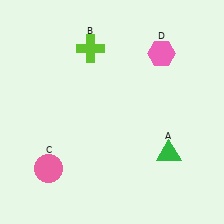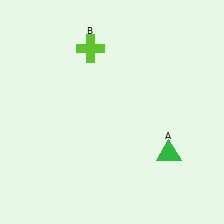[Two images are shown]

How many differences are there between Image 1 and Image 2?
There are 2 differences between the two images.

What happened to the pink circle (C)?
The pink circle (C) was removed in Image 2. It was in the bottom-left area of Image 1.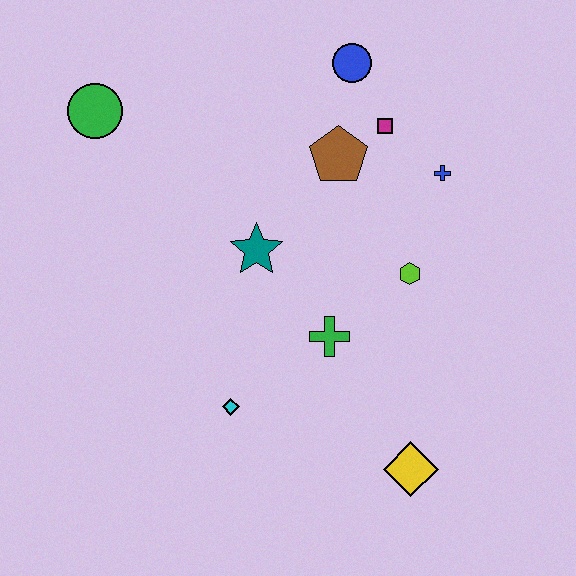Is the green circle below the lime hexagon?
No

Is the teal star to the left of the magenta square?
Yes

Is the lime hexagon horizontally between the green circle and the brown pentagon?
No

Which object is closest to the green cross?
The lime hexagon is closest to the green cross.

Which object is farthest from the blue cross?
The green circle is farthest from the blue cross.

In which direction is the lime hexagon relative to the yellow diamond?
The lime hexagon is above the yellow diamond.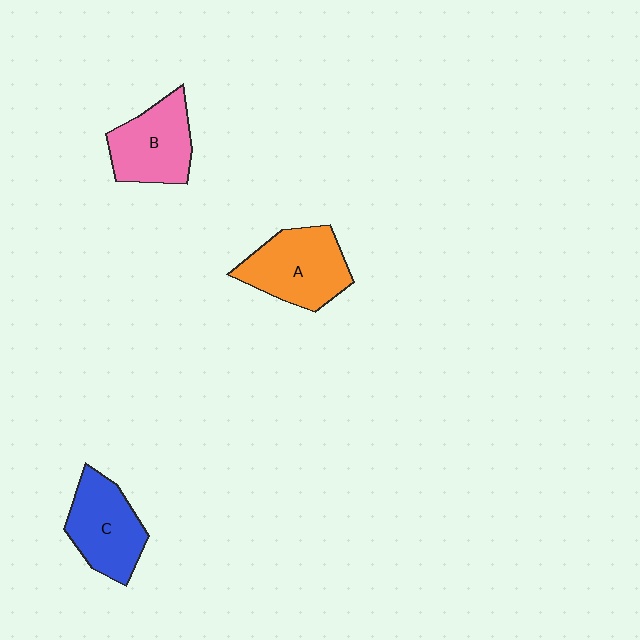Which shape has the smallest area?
Shape B (pink).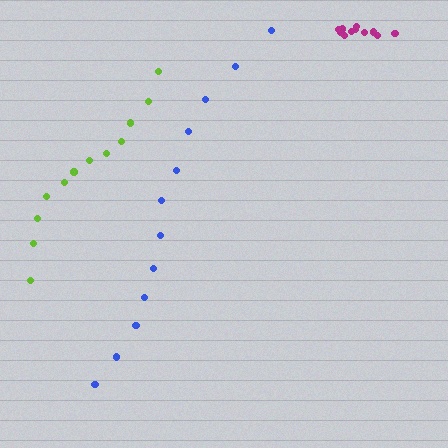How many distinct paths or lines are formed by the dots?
There are 3 distinct paths.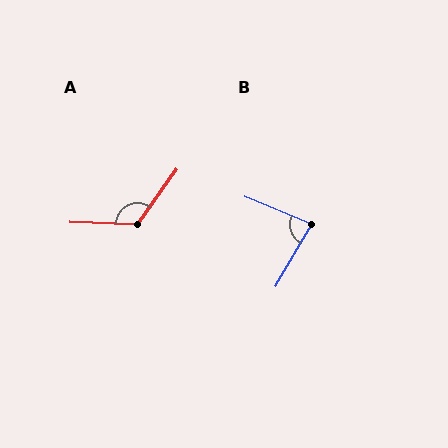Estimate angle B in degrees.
Approximately 82 degrees.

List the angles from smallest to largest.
B (82°), A (123°).